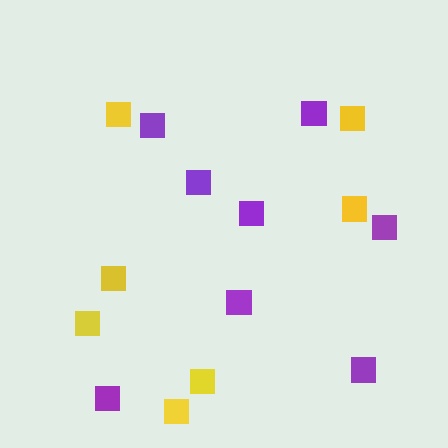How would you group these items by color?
There are 2 groups: one group of purple squares (8) and one group of yellow squares (7).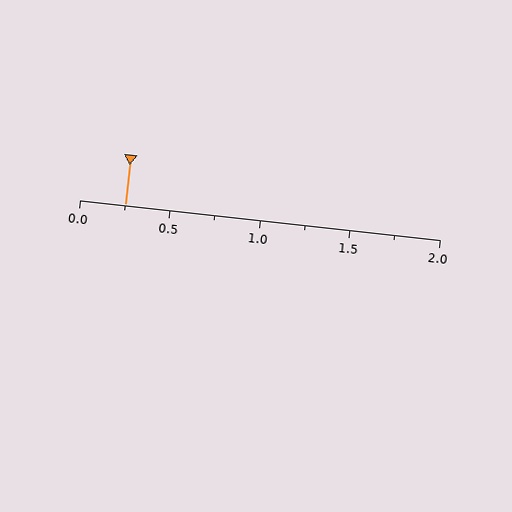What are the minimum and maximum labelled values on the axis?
The axis runs from 0.0 to 2.0.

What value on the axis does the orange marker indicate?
The marker indicates approximately 0.25.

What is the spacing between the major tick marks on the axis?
The major ticks are spaced 0.5 apart.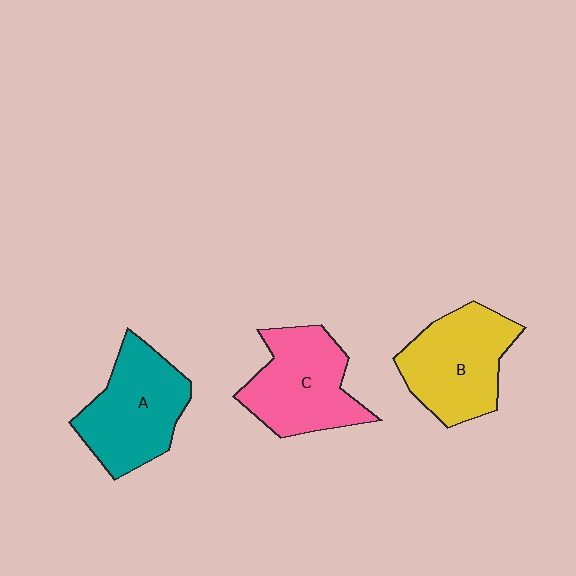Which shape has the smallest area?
Shape C (pink).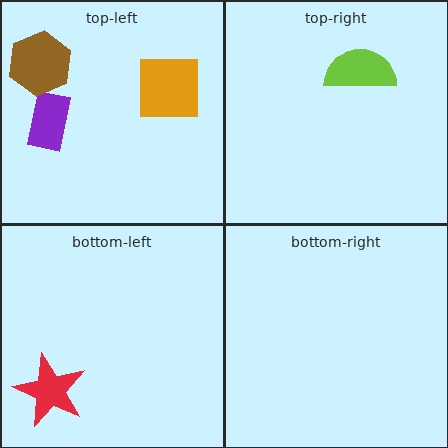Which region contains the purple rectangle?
The top-left region.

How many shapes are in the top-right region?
1.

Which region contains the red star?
The bottom-left region.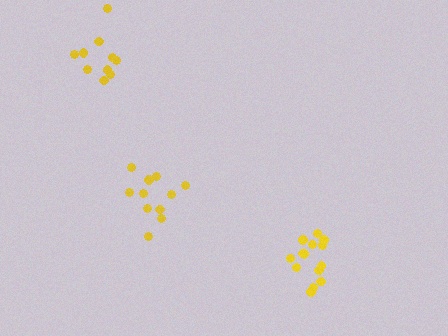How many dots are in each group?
Group 1: 14 dots, Group 2: 11 dots, Group 3: 10 dots (35 total).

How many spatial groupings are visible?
There are 3 spatial groupings.